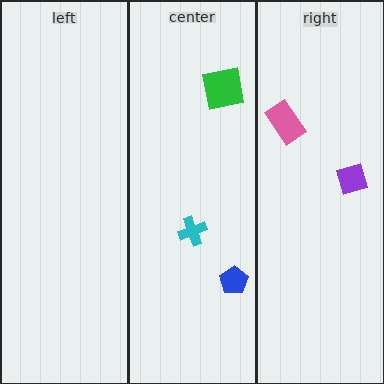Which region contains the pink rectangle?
The right region.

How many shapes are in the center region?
3.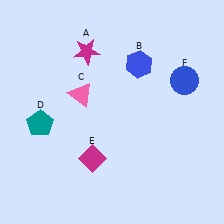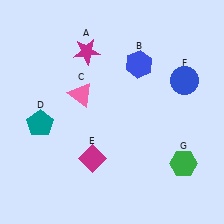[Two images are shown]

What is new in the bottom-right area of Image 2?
A green hexagon (G) was added in the bottom-right area of Image 2.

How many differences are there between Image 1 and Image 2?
There is 1 difference between the two images.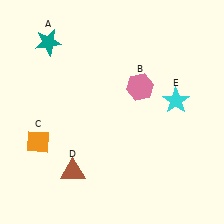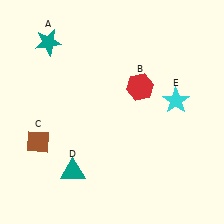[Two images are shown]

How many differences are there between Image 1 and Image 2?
There are 3 differences between the two images.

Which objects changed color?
B changed from pink to red. C changed from orange to brown. D changed from brown to teal.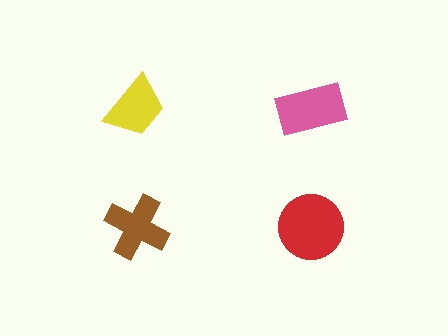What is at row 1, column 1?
A yellow trapezoid.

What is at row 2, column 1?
A brown cross.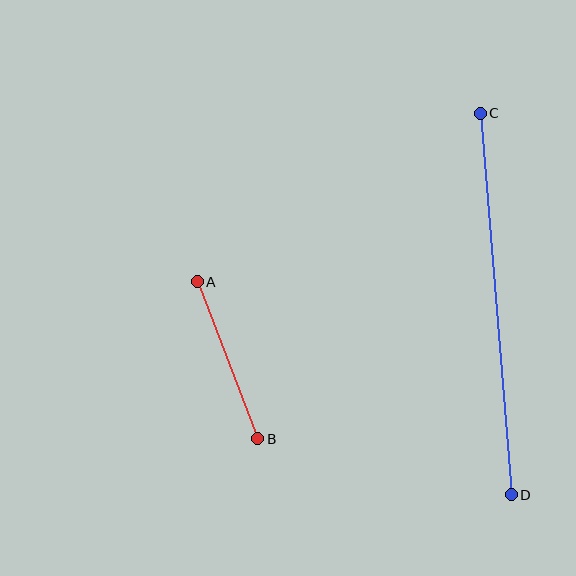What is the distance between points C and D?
The distance is approximately 383 pixels.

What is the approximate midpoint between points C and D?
The midpoint is at approximately (496, 304) pixels.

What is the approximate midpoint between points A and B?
The midpoint is at approximately (227, 360) pixels.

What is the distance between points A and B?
The distance is approximately 168 pixels.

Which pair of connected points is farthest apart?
Points C and D are farthest apart.